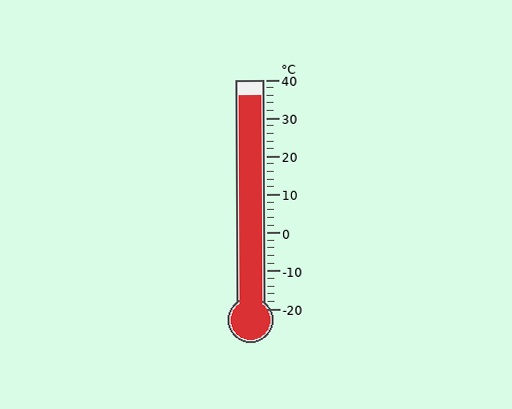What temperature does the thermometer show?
The thermometer shows approximately 36°C.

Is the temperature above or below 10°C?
The temperature is above 10°C.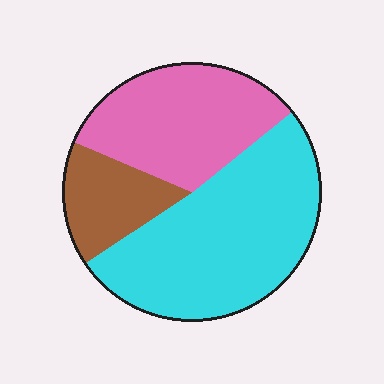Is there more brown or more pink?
Pink.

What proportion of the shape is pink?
Pink takes up about one third (1/3) of the shape.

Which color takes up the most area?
Cyan, at roughly 50%.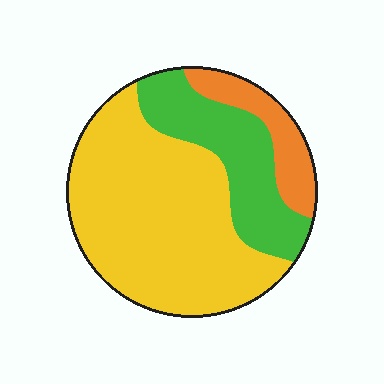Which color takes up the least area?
Orange, at roughly 15%.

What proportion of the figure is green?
Green covers 26% of the figure.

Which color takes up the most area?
Yellow, at roughly 60%.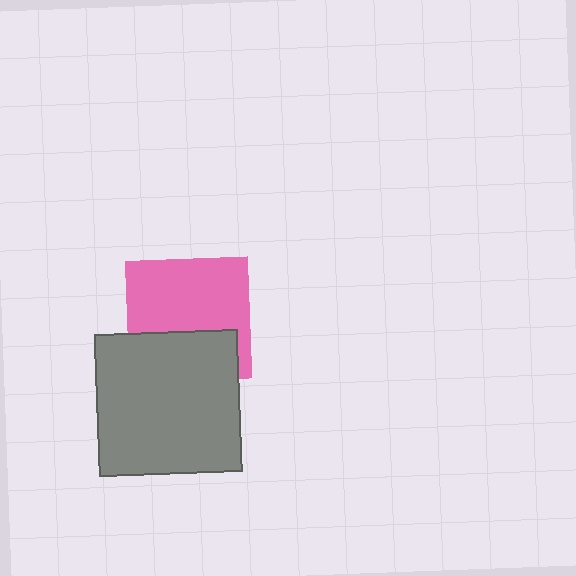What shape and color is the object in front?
The object in front is a gray square.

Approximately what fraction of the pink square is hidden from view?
Roughly 36% of the pink square is hidden behind the gray square.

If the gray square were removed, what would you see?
You would see the complete pink square.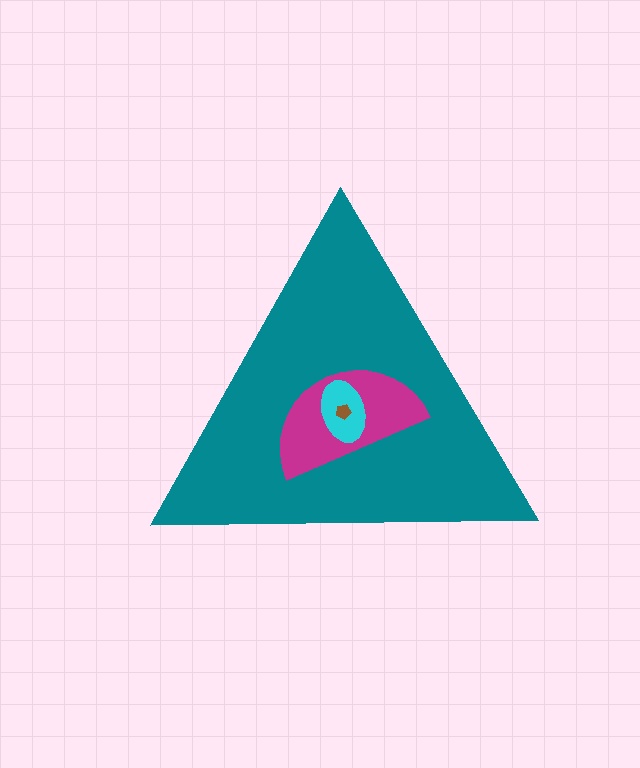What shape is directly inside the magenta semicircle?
The cyan ellipse.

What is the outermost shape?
The teal triangle.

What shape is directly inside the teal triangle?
The magenta semicircle.